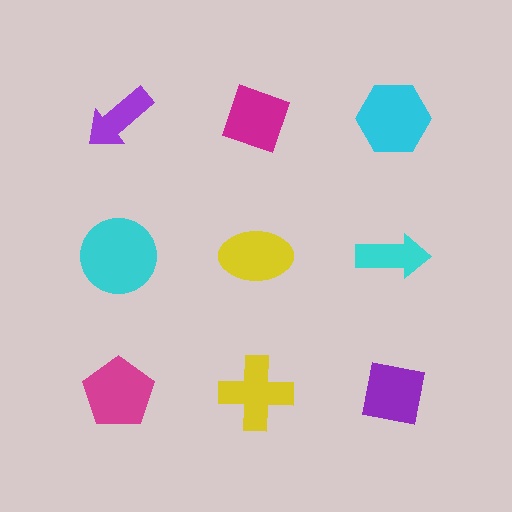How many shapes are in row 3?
3 shapes.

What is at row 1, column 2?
A magenta diamond.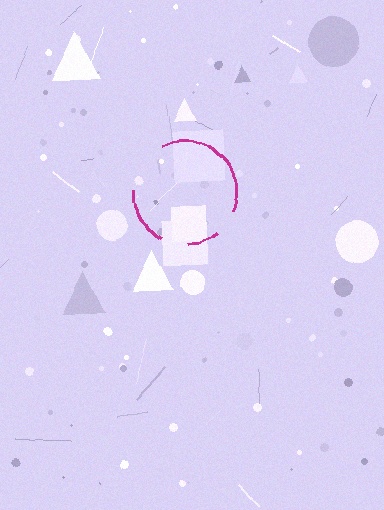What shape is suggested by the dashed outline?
The dashed outline suggests a circle.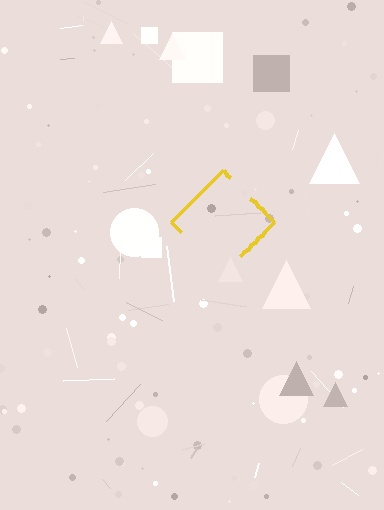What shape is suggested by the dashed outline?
The dashed outline suggests a diamond.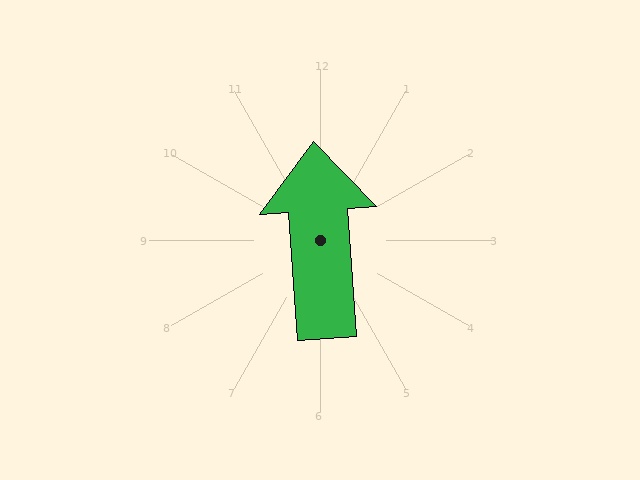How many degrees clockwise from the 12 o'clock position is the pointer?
Approximately 356 degrees.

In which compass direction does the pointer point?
North.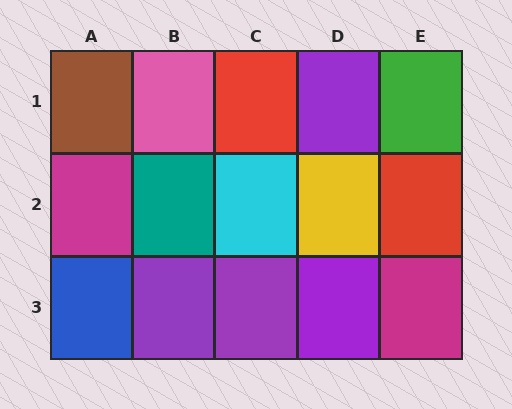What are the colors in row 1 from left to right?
Brown, pink, red, purple, green.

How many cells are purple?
4 cells are purple.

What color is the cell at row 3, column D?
Purple.